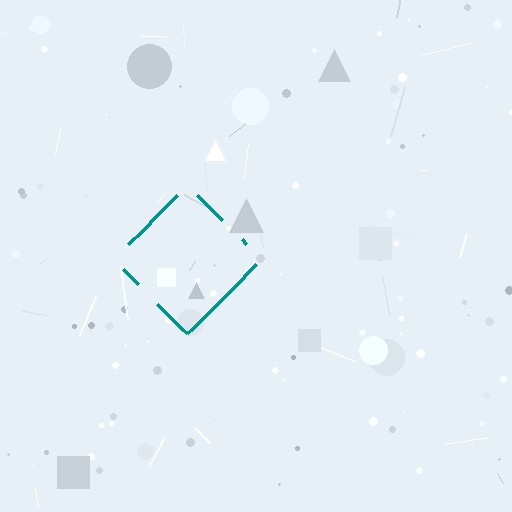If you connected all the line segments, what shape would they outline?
They would outline a diamond.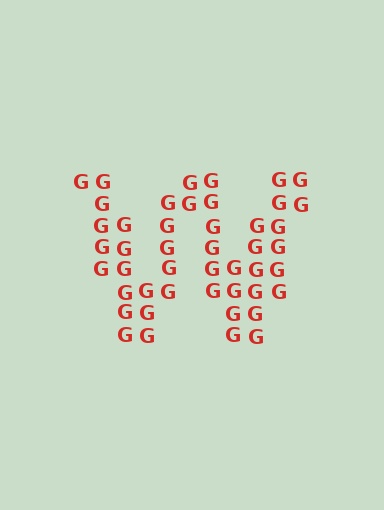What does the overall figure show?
The overall figure shows the letter W.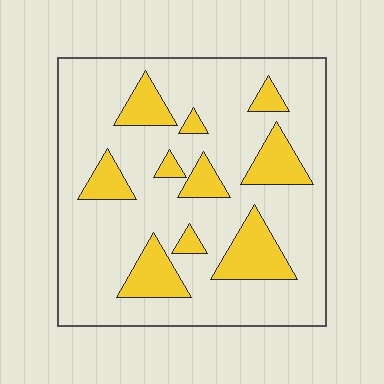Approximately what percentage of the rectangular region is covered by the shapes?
Approximately 20%.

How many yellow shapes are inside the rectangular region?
10.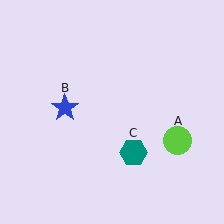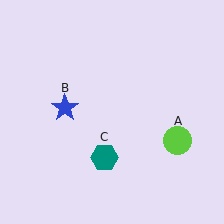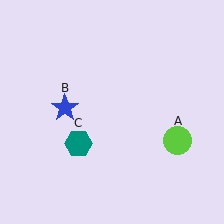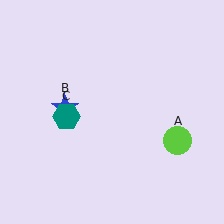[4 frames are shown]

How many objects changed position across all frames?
1 object changed position: teal hexagon (object C).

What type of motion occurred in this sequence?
The teal hexagon (object C) rotated clockwise around the center of the scene.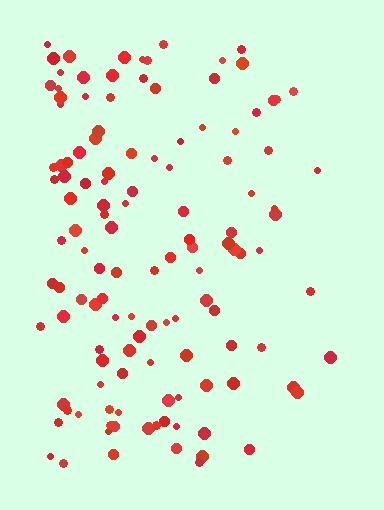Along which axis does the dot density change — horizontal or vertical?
Horizontal.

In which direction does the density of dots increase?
From right to left, with the left side densest.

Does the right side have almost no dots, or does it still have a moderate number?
Still a moderate number, just noticeably fewer than the left.